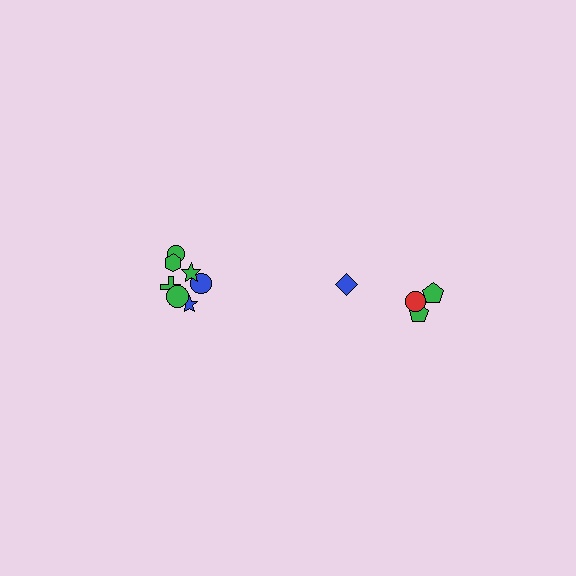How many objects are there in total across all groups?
There are 11 objects.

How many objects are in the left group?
There are 7 objects.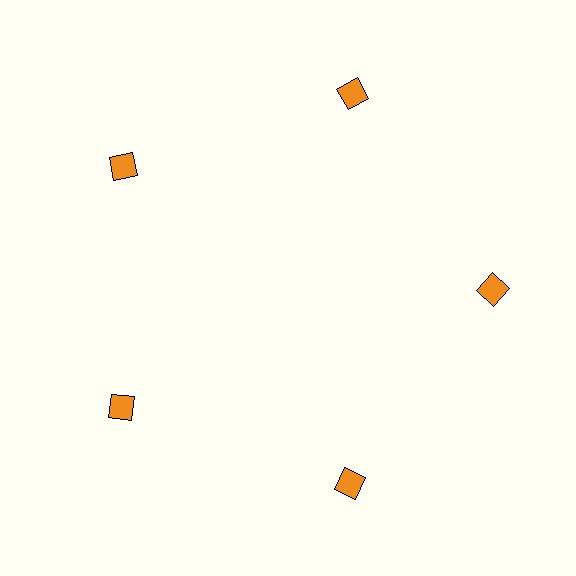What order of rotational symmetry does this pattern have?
This pattern has 5-fold rotational symmetry.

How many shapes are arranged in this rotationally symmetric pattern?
There are 5 shapes, arranged in 5 groups of 1.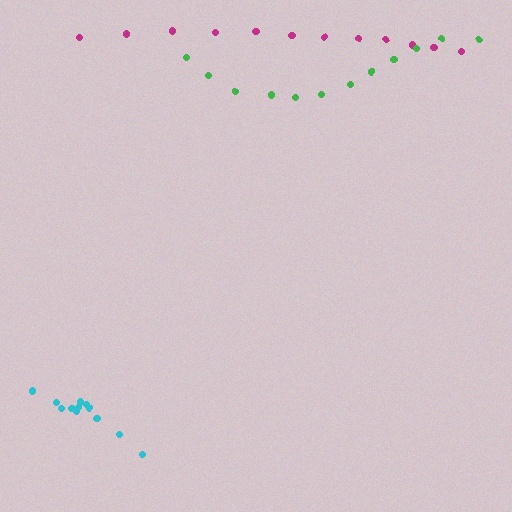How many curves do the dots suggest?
There are 3 distinct paths.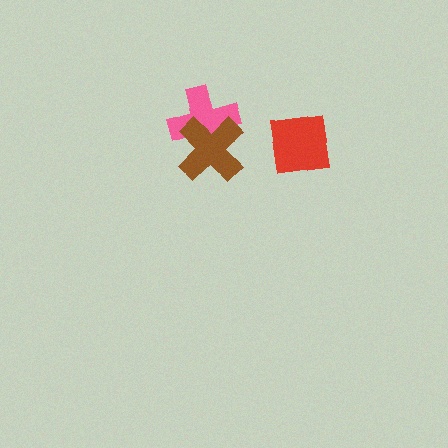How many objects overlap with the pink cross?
1 object overlaps with the pink cross.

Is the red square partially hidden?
No, no other shape covers it.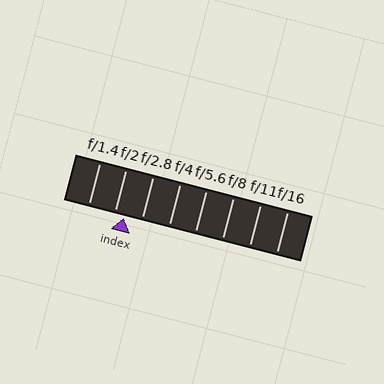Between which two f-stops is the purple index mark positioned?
The index mark is between f/2 and f/2.8.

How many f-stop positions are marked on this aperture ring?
There are 8 f-stop positions marked.